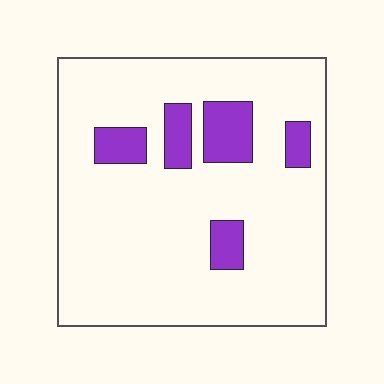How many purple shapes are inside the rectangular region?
5.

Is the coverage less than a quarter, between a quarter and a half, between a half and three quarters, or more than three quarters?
Less than a quarter.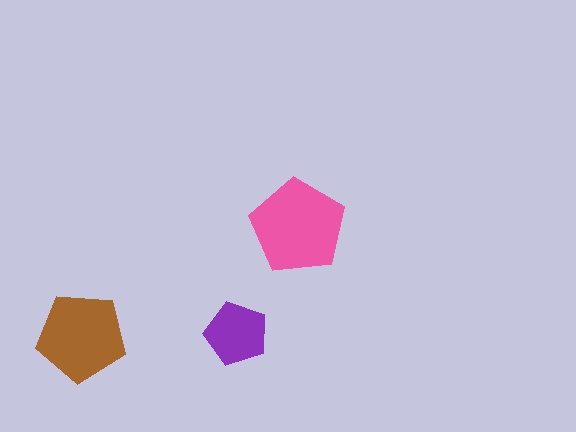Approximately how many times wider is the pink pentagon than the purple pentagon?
About 1.5 times wider.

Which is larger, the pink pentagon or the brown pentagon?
The pink one.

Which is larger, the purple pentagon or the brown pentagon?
The brown one.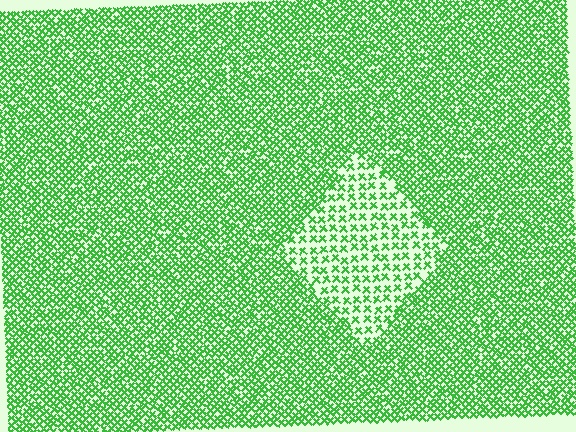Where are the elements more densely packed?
The elements are more densely packed outside the diamond boundary.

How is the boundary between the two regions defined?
The boundary is defined by a change in element density (approximately 2.1x ratio). All elements are the same color, size, and shape.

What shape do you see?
I see a diamond.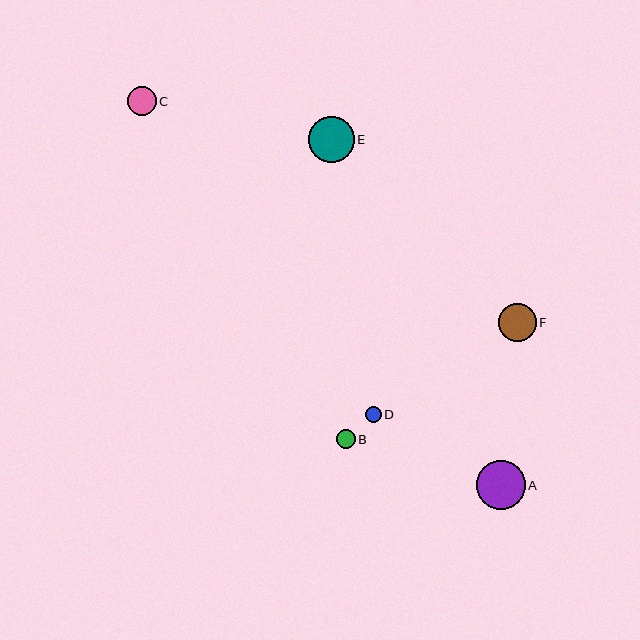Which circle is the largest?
Circle A is the largest with a size of approximately 49 pixels.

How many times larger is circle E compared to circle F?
Circle E is approximately 1.2 times the size of circle F.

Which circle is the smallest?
Circle D is the smallest with a size of approximately 15 pixels.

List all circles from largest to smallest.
From largest to smallest: A, E, F, C, B, D.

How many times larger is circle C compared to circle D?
Circle C is approximately 1.9 times the size of circle D.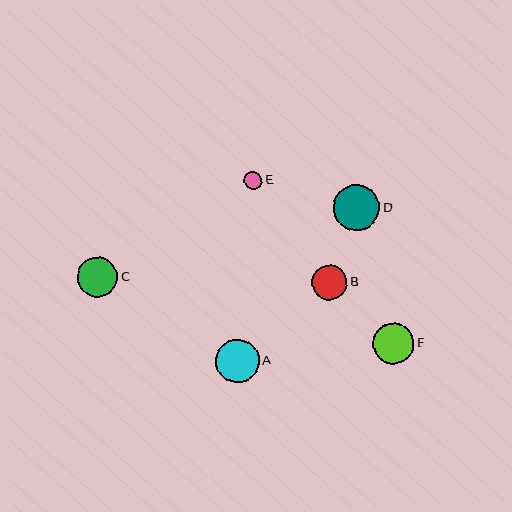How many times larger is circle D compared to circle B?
Circle D is approximately 1.3 times the size of circle B.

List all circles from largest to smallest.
From largest to smallest: D, A, F, C, B, E.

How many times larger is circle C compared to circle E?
Circle C is approximately 2.2 times the size of circle E.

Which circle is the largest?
Circle D is the largest with a size of approximately 46 pixels.